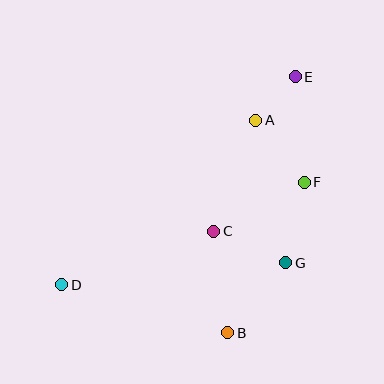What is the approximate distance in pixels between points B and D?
The distance between B and D is approximately 173 pixels.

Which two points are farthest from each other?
Points D and E are farthest from each other.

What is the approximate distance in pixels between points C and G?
The distance between C and G is approximately 78 pixels.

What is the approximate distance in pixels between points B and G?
The distance between B and G is approximately 91 pixels.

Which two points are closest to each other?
Points A and E are closest to each other.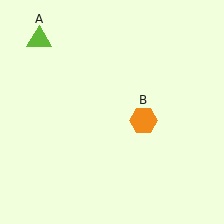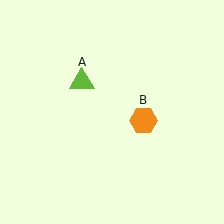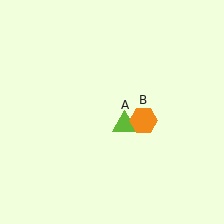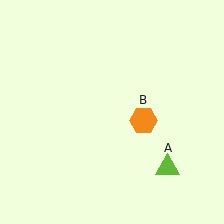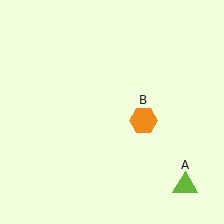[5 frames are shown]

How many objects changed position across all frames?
1 object changed position: lime triangle (object A).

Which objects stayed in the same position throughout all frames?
Orange hexagon (object B) remained stationary.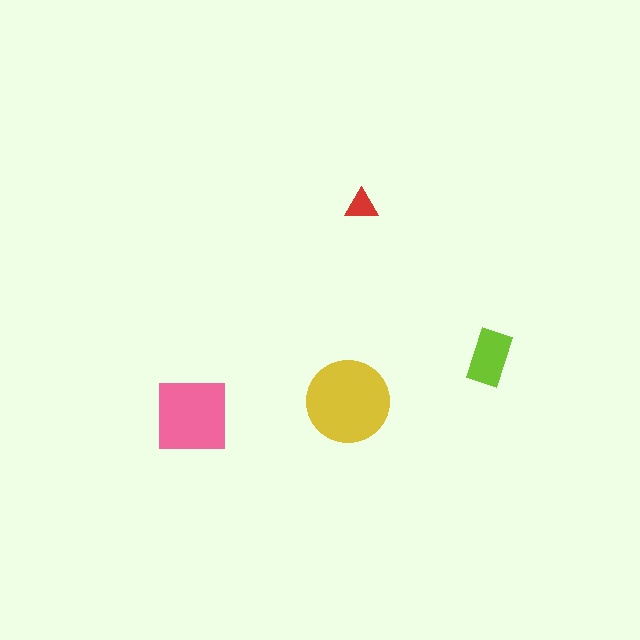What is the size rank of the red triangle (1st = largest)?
4th.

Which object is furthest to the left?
The pink square is leftmost.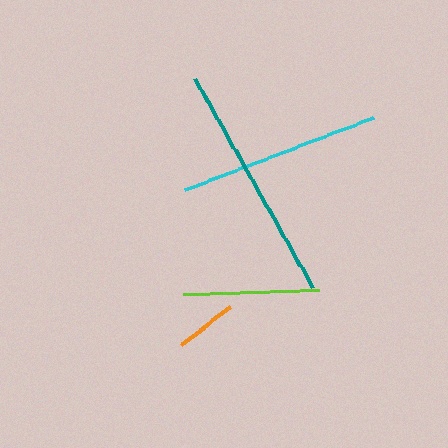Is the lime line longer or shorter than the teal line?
The teal line is longer than the lime line.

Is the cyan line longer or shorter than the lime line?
The cyan line is longer than the lime line.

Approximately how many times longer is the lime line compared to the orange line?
The lime line is approximately 2.2 times the length of the orange line.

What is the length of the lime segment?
The lime segment is approximately 136 pixels long.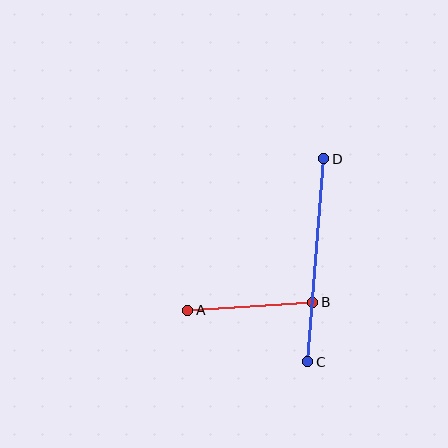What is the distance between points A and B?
The distance is approximately 125 pixels.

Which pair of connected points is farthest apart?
Points C and D are farthest apart.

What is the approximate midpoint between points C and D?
The midpoint is at approximately (316, 260) pixels.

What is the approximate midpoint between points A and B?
The midpoint is at approximately (250, 306) pixels.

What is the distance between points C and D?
The distance is approximately 204 pixels.